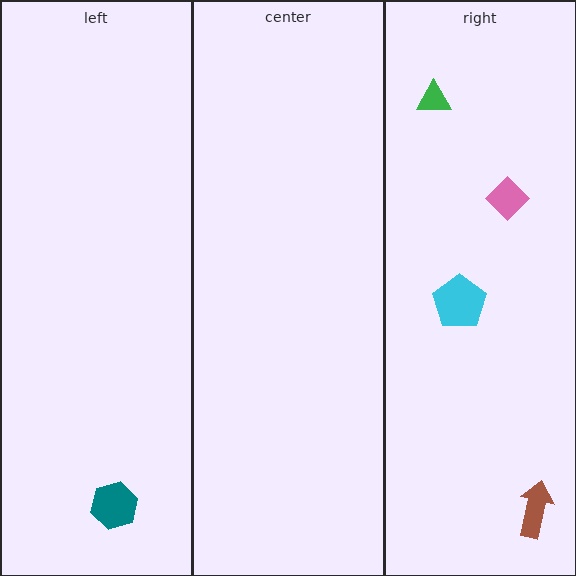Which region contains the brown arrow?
The right region.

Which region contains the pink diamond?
The right region.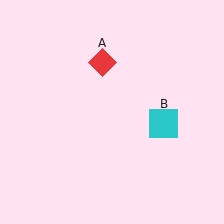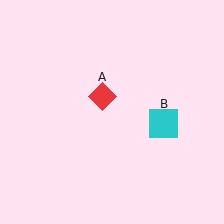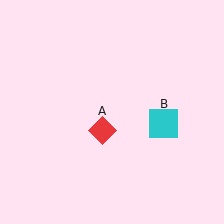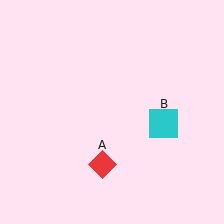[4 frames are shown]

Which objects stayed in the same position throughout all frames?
Cyan square (object B) remained stationary.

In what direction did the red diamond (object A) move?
The red diamond (object A) moved down.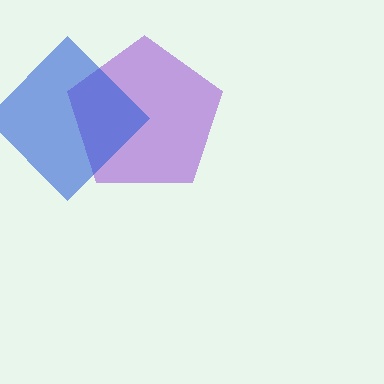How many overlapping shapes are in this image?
There are 2 overlapping shapes in the image.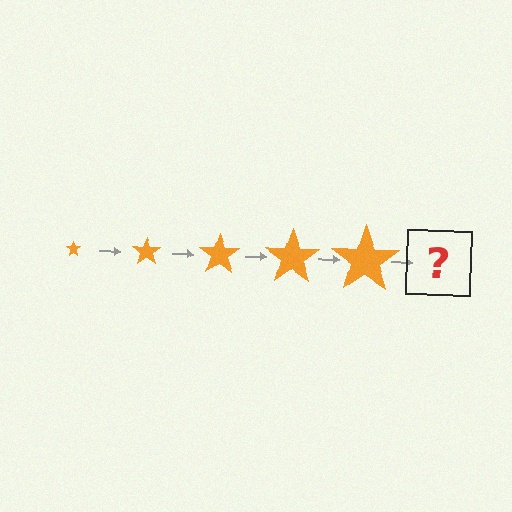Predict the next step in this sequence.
The next step is an orange star, larger than the previous one.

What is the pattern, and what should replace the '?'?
The pattern is that the star gets progressively larger each step. The '?' should be an orange star, larger than the previous one.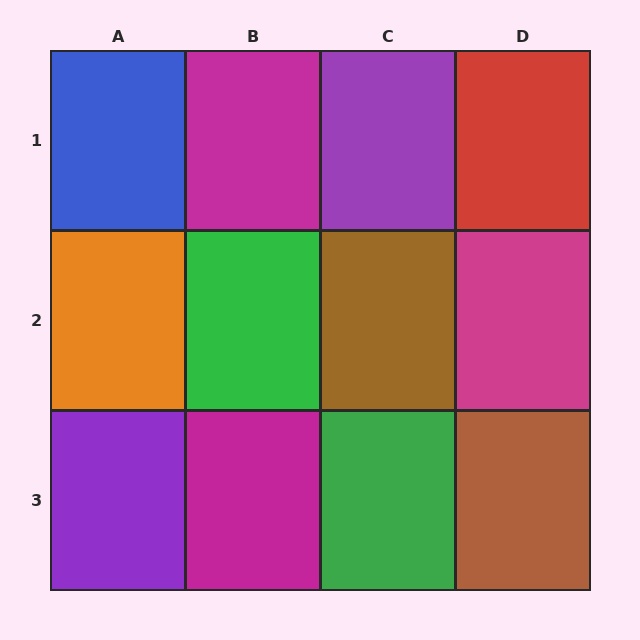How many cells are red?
1 cell is red.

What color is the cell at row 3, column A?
Purple.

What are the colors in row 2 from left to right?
Orange, green, brown, magenta.